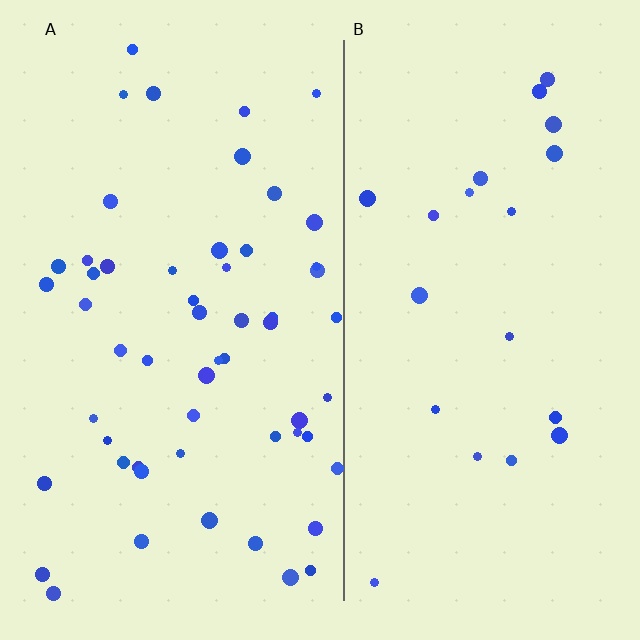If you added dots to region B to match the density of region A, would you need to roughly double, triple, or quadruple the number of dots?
Approximately triple.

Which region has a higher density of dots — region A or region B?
A (the left).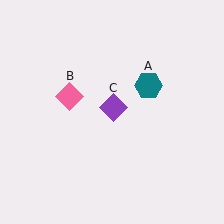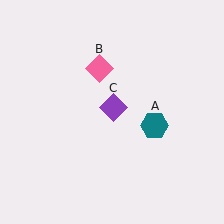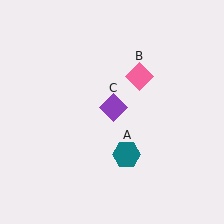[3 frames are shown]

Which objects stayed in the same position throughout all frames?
Purple diamond (object C) remained stationary.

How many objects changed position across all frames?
2 objects changed position: teal hexagon (object A), pink diamond (object B).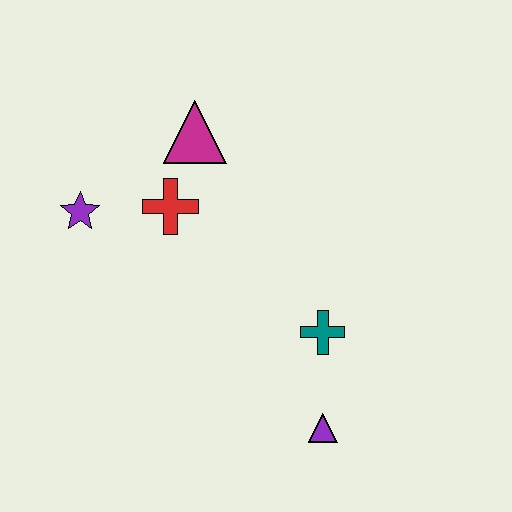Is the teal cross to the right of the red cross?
Yes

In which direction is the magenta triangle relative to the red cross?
The magenta triangle is above the red cross.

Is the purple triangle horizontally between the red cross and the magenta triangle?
No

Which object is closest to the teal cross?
The purple triangle is closest to the teal cross.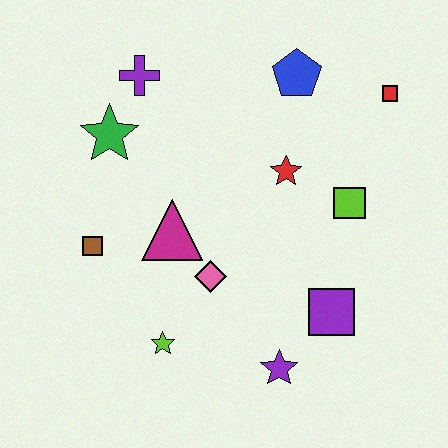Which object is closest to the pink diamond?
The magenta triangle is closest to the pink diamond.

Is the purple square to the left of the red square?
Yes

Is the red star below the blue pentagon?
Yes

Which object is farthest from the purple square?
The purple cross is farthest from the purple square.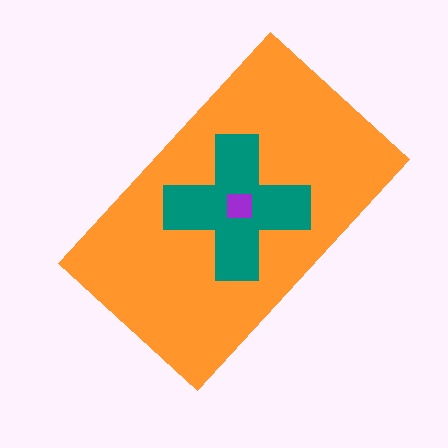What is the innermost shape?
The purple square.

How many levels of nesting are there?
3.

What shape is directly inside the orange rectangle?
The teal cross.